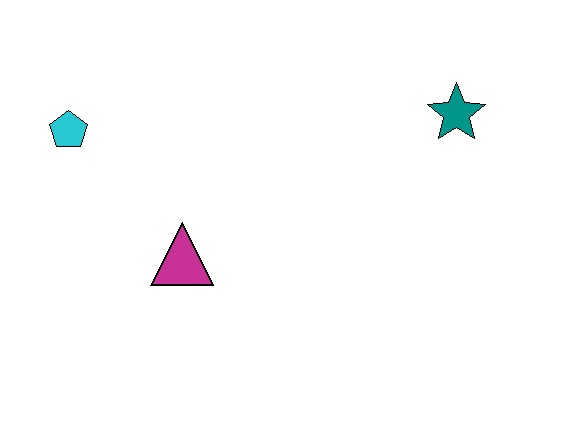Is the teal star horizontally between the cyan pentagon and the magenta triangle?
No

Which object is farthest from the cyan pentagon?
The teal star is farthest from the cyan pentagon.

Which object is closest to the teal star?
The magenta triangle is closest to the teal star.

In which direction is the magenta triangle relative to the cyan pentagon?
The magenta triangle is below the cyan pentagon.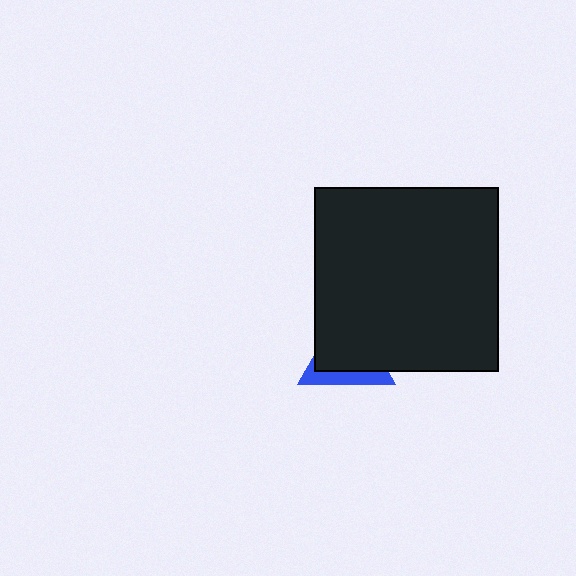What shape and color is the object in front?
The object in front is a black square.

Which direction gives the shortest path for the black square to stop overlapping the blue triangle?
Moving toward the upper-right gives the shortest separation.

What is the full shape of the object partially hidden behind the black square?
The partially hidden object is a blue triangle.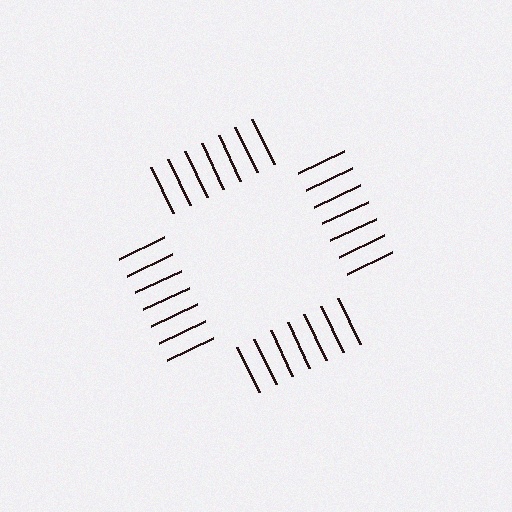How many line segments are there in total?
28 — 7 along each of the 4 edges.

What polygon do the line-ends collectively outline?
An illusory square — the line segments terminate on its edges but no continuous stroke is drawn.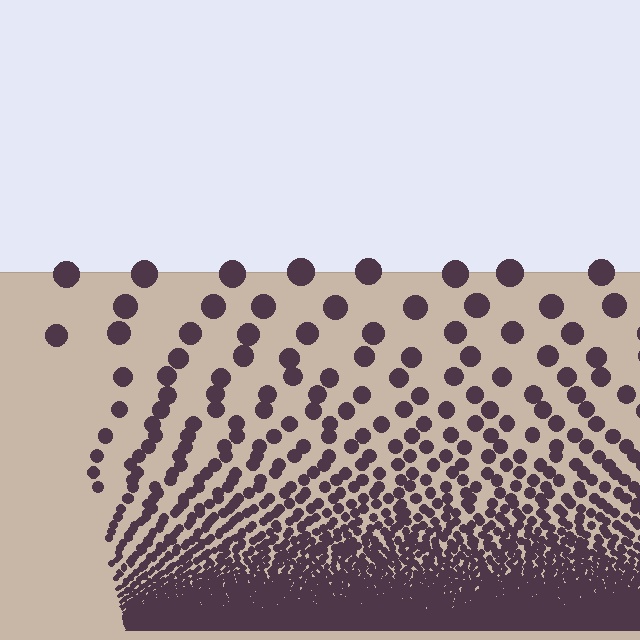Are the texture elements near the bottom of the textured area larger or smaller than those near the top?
Smaller. The gradient is inverted — elements near the bottom are smaller and denser.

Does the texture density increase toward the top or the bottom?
Density increases toward the bottom.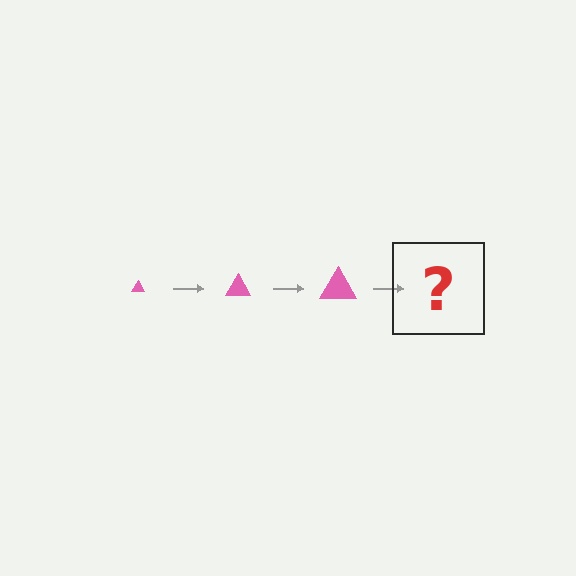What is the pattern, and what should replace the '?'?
The pattern is that the triangle gets progressively larger each step. The '?' should be a pink triangle, larger than the previous one.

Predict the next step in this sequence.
The next step is a pink triangle, larger than the previous one.